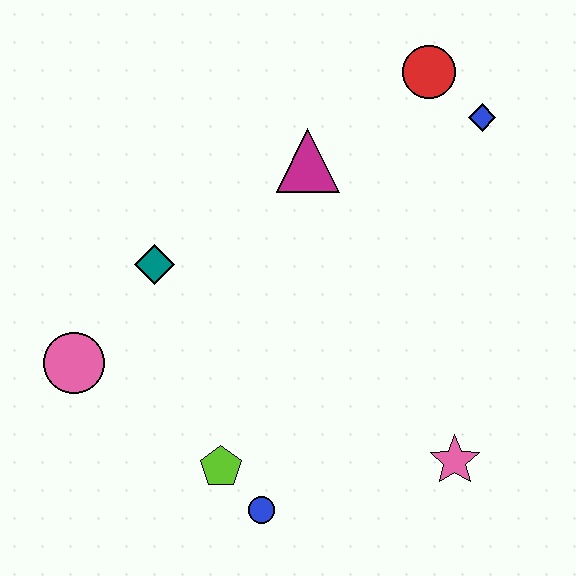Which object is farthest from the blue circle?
The red circle is farthest from the blue circle.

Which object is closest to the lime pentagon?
The blue circle is closest to the lime pentagon.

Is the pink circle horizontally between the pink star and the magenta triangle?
No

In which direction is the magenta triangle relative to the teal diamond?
The magenta triangle is to the right of the teal diamond.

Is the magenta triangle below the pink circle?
No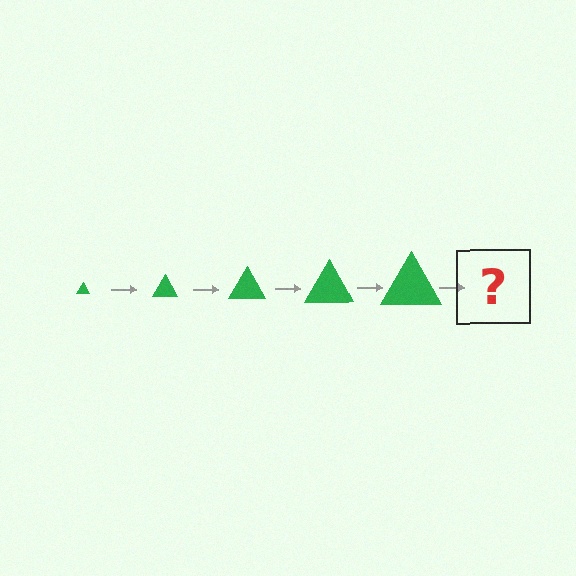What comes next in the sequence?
The next element should be a green triangle, larger than the previous one.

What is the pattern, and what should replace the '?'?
The pattern is that the triangle gets progressively larger each step. The '?' should be a green triangle, larger than the previous one.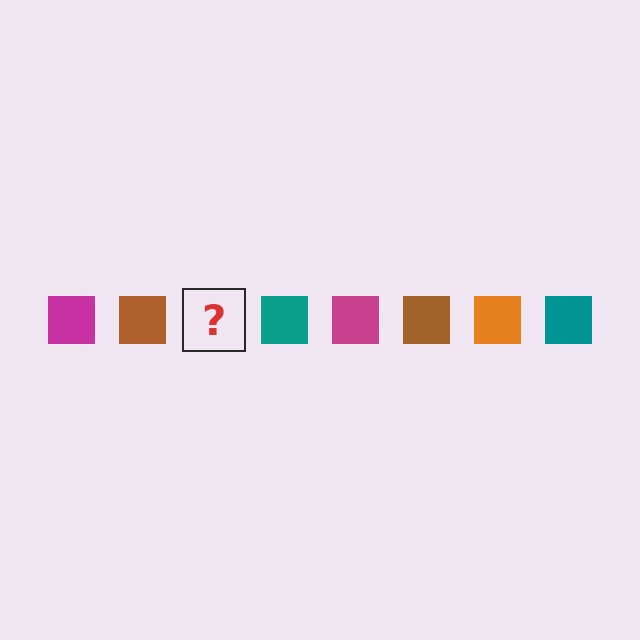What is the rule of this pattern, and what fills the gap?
The rule is that the pattern cycles through magenta, brown, orange, teal squares. The gap should be filled with an orange square.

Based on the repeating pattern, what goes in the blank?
The blank should be an orange square.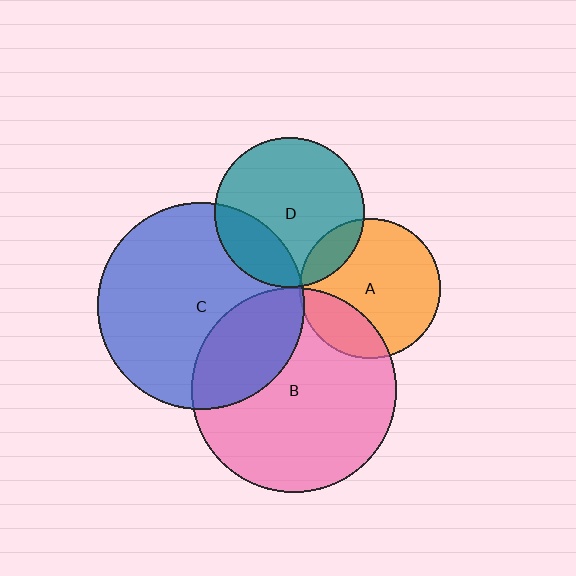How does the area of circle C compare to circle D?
Approximately 1.9 times.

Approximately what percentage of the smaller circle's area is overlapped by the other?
Approximately 30%.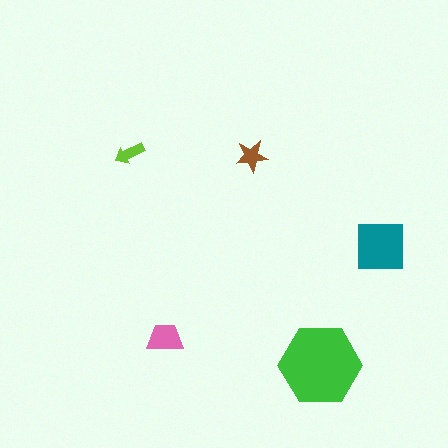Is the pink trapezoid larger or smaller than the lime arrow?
Larger.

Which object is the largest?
The green hexagon.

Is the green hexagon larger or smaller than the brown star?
Larger.